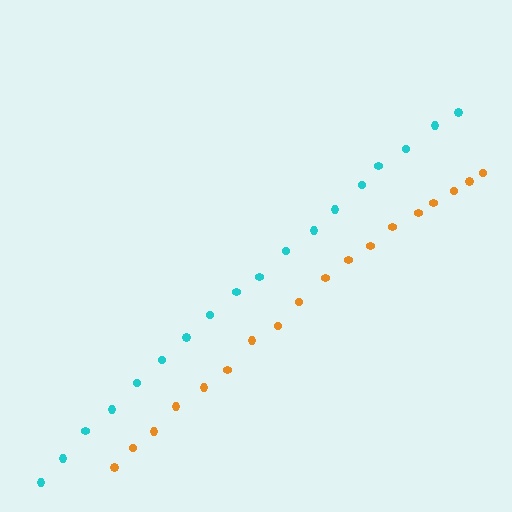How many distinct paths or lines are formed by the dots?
There are 2 distinct paths.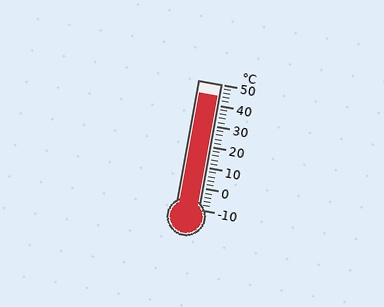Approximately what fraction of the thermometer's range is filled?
The thermometer is filled to approximately 90% of its range.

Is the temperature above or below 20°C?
The temperature is above 20°C.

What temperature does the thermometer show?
The thermometer shows approximately 44°C.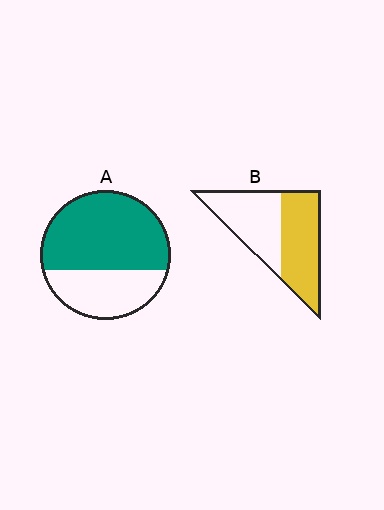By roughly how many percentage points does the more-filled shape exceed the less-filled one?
By roughly 15 percentage points (A over B).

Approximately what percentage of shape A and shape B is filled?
A is approximately 65% and B is approximately 50%.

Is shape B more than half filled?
Roughly half.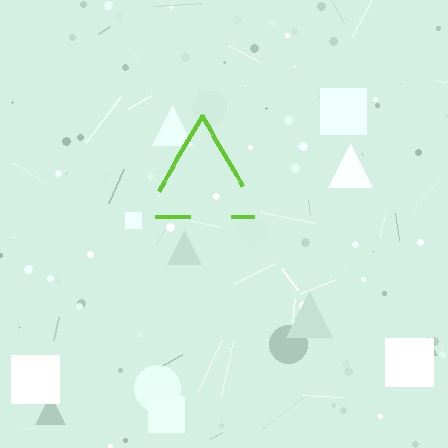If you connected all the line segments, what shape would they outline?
They would outline a triangle.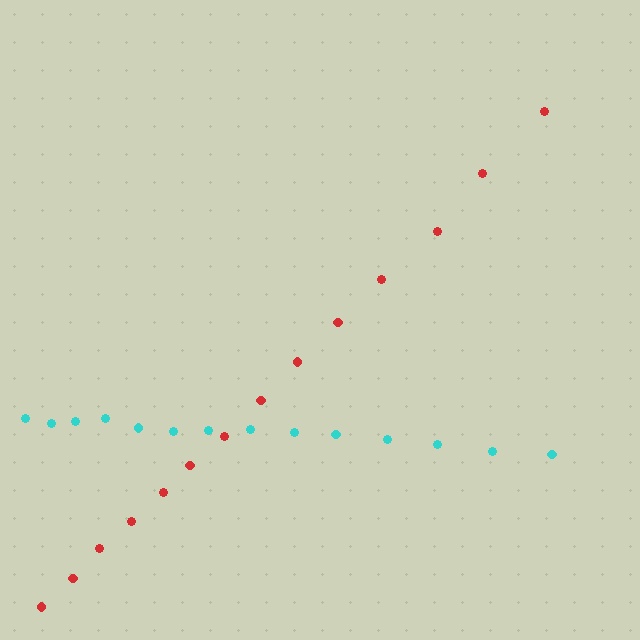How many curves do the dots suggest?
There are 2 distinct paths.